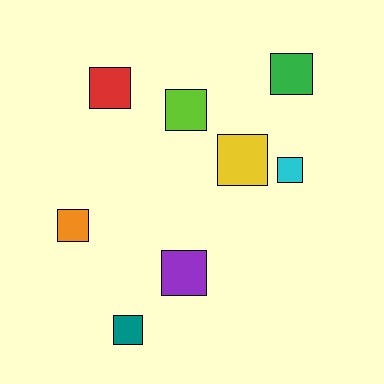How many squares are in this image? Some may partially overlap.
There are 8 squares.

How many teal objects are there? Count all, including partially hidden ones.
There is 1 teal object.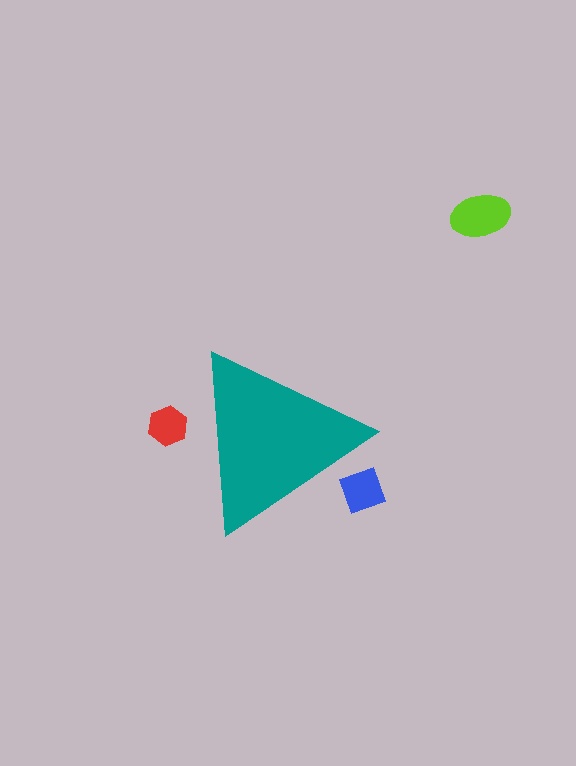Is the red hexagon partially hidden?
Yes, the red hexagon is partially hidden behind the teal triangle.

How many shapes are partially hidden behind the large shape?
2 shapes are partially hidden.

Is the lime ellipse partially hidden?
No, the lime ellipse is fully visible.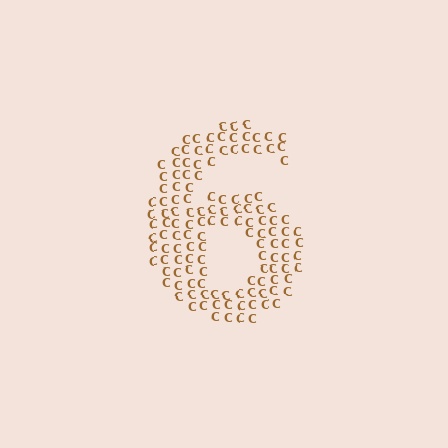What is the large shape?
The large shape is the digit 6.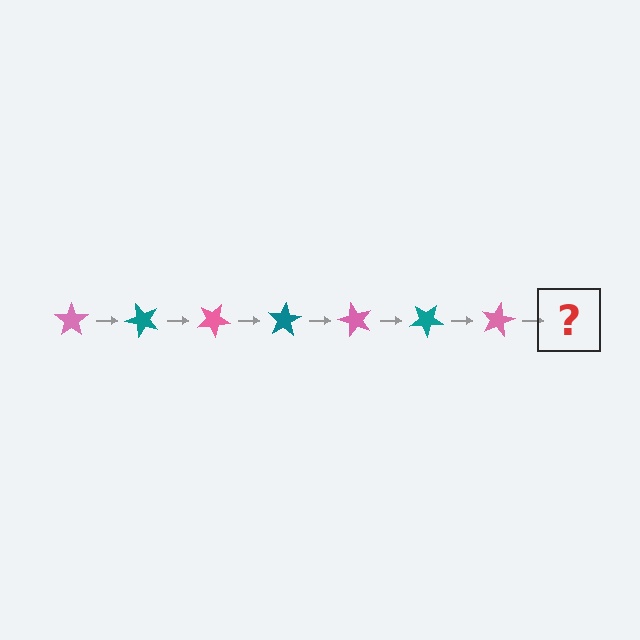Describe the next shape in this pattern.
It should be a teal star, rotated 350 degrees from the start.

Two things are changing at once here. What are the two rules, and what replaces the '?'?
The two rules are that it rotates 50 degrees each step and the color cycles through pink and teal. The '?' should be a teal star, rotated 350 degrees from the start.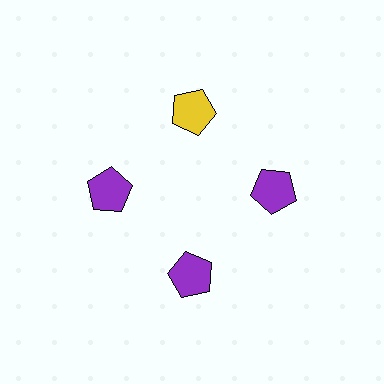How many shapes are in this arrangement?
There are 4 shapes arranged in a ring pattern.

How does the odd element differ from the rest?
It has a different color: yellow instead of purple.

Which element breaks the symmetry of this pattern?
The yellow pentagon at roughly the 12 o'clock position breaks the symmetry. All other shapes are purple pentagons.